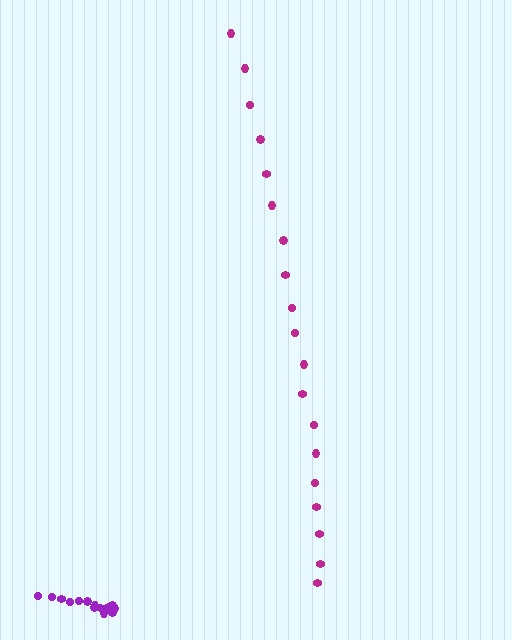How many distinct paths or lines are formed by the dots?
There are 2 distinct paths.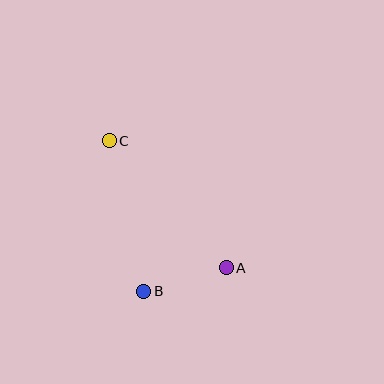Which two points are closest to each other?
Points A and B are closest to each other.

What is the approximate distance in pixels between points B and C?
The distance between B and C is approximately 154 pixels.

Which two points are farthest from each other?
Points A and C are farthest from each other.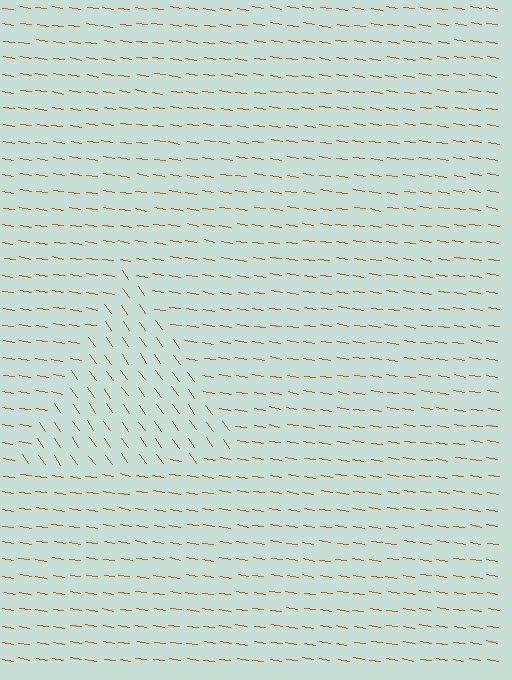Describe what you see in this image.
The image is filled with small brown line segments. A triangle region in the image has lines oriented differently from the surrounding lines, creating a visible texture boundary.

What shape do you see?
I see a triangle.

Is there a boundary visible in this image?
Yes, there is a texture boundary formed by a change in line orientation.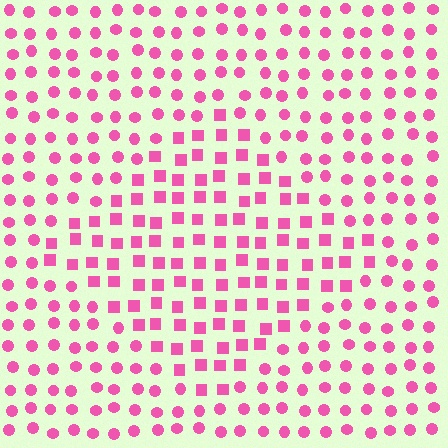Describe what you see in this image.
The image is filled with small pink elements arranged in a uniform grid. A diamond-shaped region contains squares, while the surrounding area contains circles. The boundary is defined purely by the change in element shape.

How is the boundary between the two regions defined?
The boundary is defined by a change in element shape: squares inside vs. circles outside. All elements share the same color and spacing.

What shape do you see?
I see a diamond.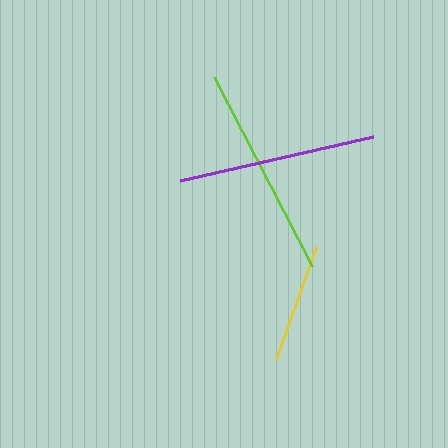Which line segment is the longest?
The lime line is the longest at approximately 212 pixels.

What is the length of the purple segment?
The purple segment is approximately 198 pixels long.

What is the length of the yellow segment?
The yellow segment is approximately 119 pixels long.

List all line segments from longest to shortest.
From longest to shortest: lime, purple, yellow.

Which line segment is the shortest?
The yellow line is the shortest at approximately 119 pixels.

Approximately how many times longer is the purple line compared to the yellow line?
The purple line is approximately 1.7 times the length of the yellow line.